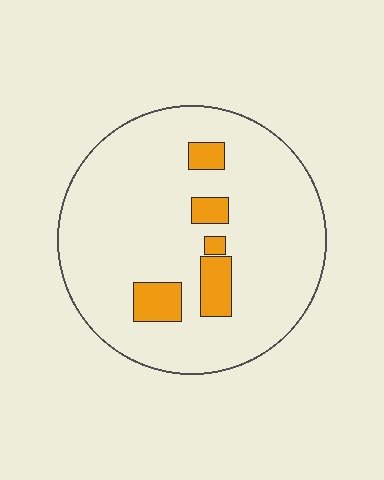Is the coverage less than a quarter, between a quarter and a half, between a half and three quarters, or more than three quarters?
Less than a quarter.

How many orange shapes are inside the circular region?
5.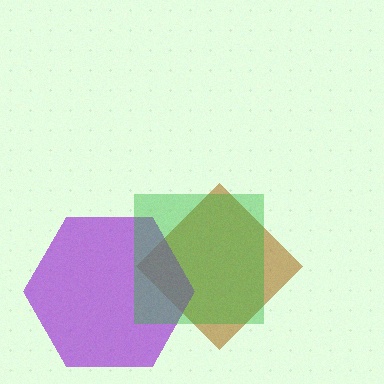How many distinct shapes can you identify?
There are 3 distinct shapes: a brown diamond, a purple hexagon, a green square.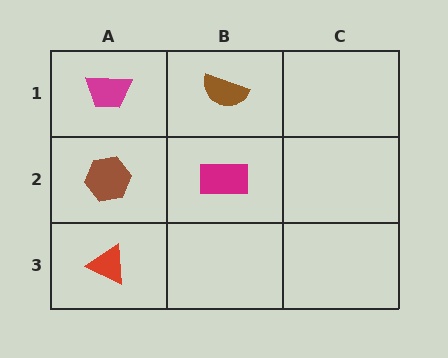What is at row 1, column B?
A brown semicircle.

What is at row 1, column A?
A magenta trapezoid.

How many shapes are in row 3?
1 shape.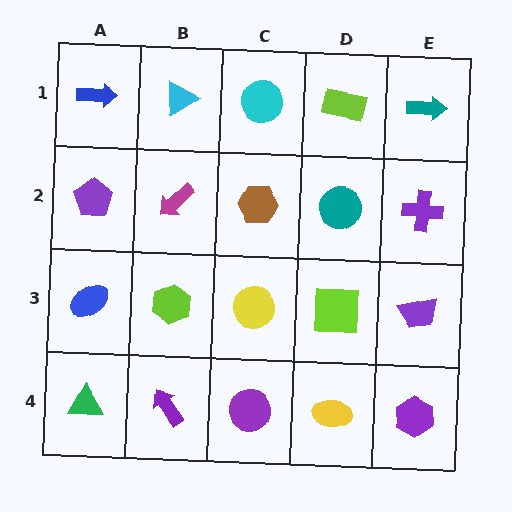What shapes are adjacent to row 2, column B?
A cyan triangle (row 1, column B), a lime hexagon (row 3, column B), a purple pentagon (row 2, column A), a brown hexagon (row 2, column C).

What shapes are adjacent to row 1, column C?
A brown hexagon (row 2, column C), a cyan triangle (row 1, column B), a lime rectangle (row 1, column D).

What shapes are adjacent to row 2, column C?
A cyan circle (row 1, column C), a yellow circle (row 3, column C), a magenta arrow (row 2, column B), a teal circle (row 2, column D).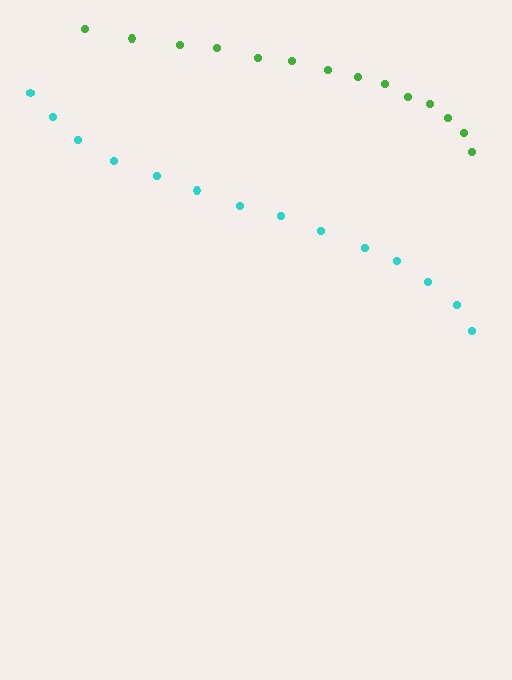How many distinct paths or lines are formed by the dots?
There are 2 distinct paths.